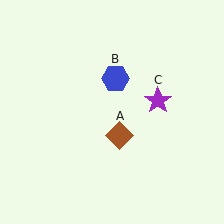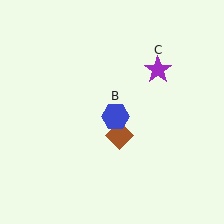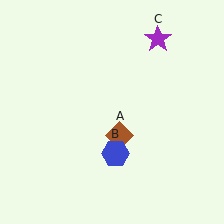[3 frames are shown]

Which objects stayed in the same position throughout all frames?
Brown diamond (object A) remained stationary.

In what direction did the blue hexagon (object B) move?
The blue hexagon (object B) moved down.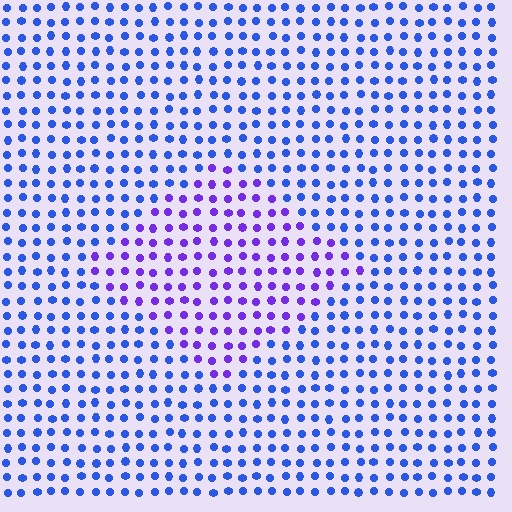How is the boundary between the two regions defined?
The boundary is defined purely by a slight shift in hue (about 38 degrees). Spacing, size, and orientation are identical on both sides.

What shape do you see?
I see a diamond.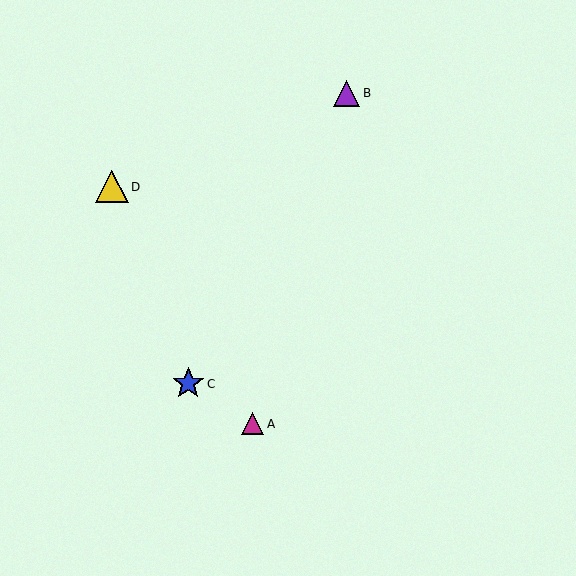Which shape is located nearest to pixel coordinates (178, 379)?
The blue star (labeled C) at (188, 384) is nearest to that location.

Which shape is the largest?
The yellow triangle (labeled D) is the largest.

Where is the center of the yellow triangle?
The center of the yellow triangle is at (112, 187).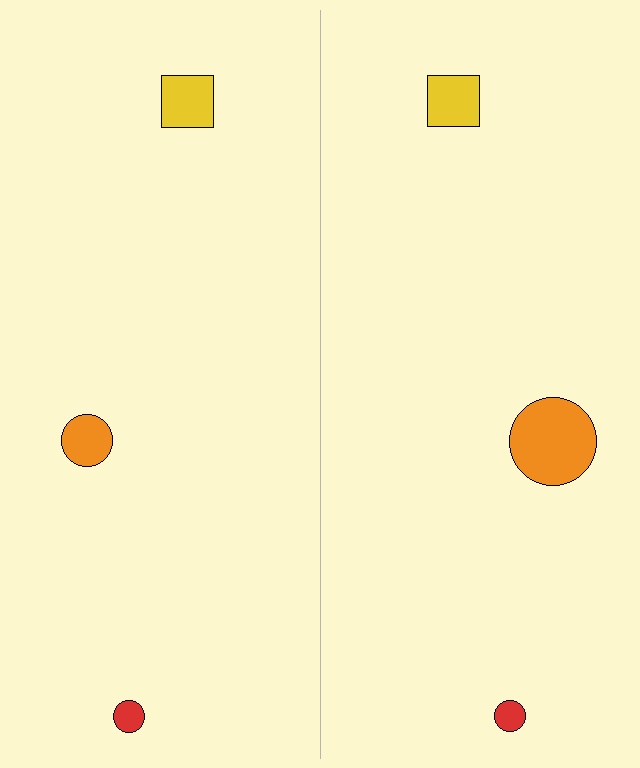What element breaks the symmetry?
The orange circle on the right side has a different size than its mirror counterpart.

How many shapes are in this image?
There are 6 shapes in this image.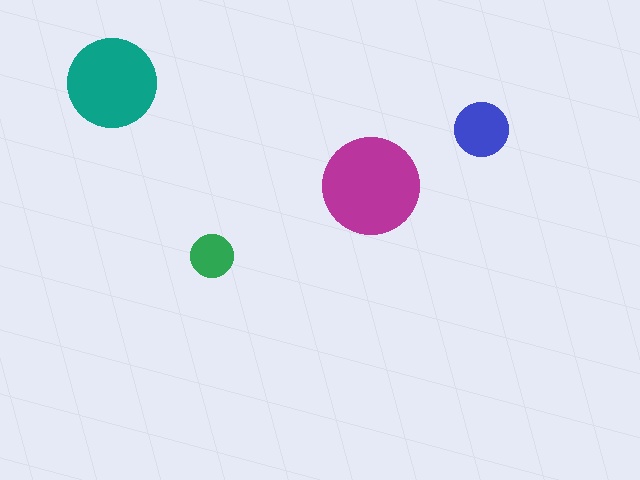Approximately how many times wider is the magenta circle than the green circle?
About 2.5 times wider.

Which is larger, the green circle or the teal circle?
The teal one.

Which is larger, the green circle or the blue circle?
The blue one.